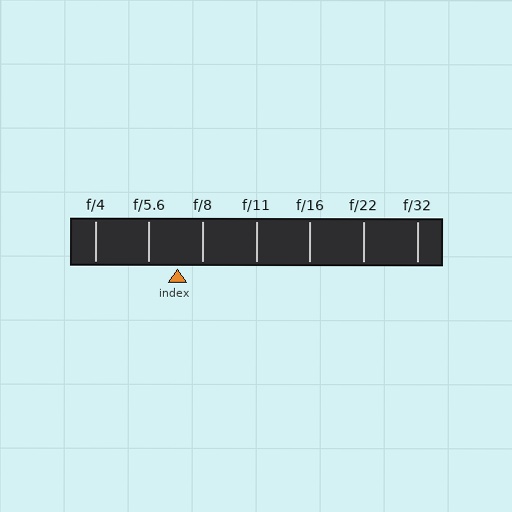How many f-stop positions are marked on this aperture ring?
There are 7 f-stop positions marked.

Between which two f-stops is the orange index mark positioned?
The index mark is between f/5.6 and f/8.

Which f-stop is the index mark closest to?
The index mark is closest to f/8.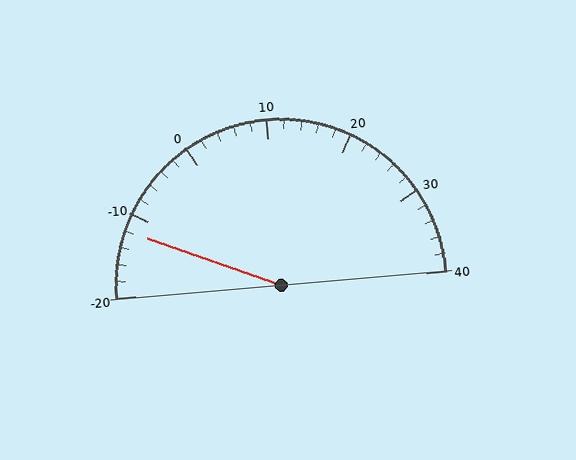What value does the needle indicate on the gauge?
The needle indicates approximately -12.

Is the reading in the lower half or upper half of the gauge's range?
The reading is in the lower half of the range (-20 to 40).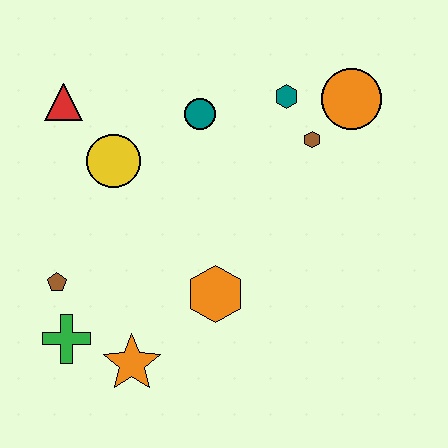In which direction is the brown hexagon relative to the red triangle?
The brown hexagon is to the right of the red triangle.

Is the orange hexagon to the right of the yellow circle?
Yes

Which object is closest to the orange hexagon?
The orange star is closest to the orange hexagon.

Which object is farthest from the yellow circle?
The orange circle is farthest from the yellow circle.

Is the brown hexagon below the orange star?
No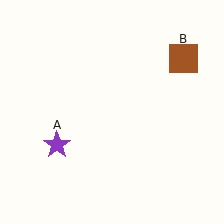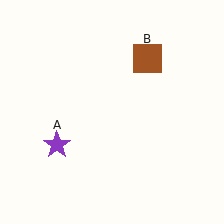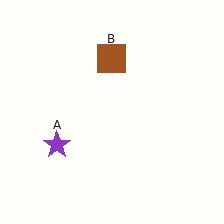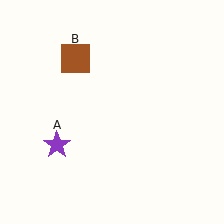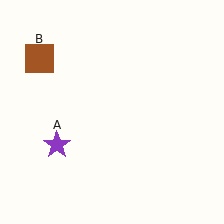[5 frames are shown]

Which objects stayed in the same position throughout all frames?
Purple star (object A) remained stationary.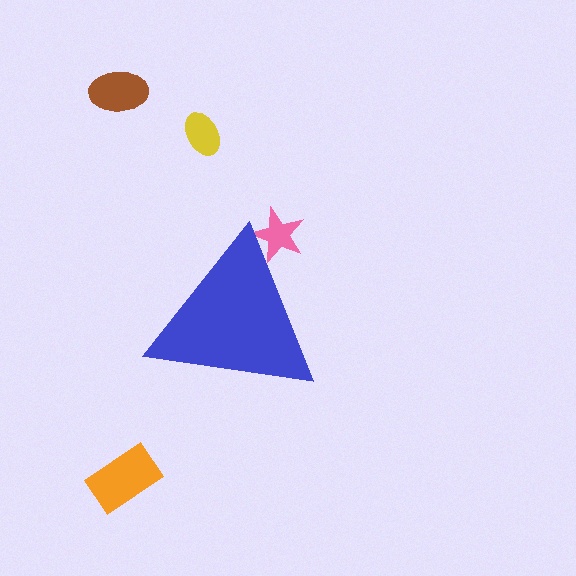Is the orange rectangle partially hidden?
No, the orange rectangle is fully visible.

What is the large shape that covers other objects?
A blue triangle.